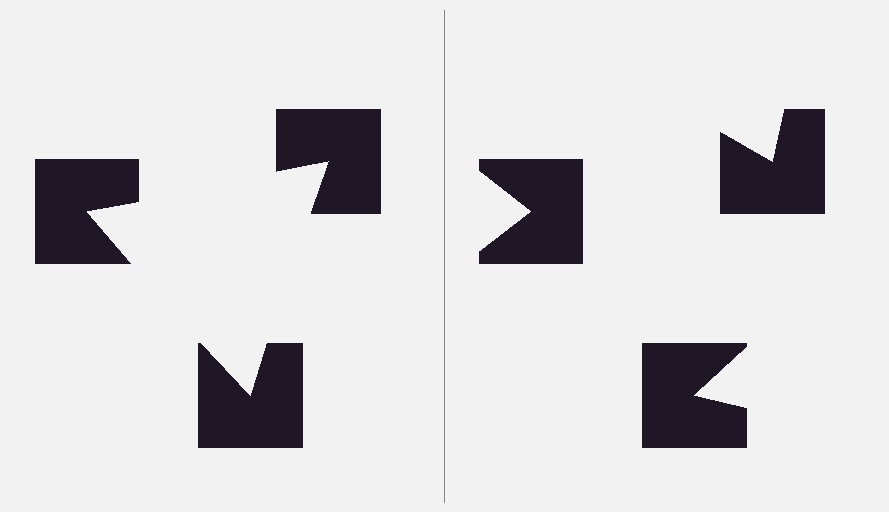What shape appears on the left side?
An illusory triangle.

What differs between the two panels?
The notched squares are positioned identically on both sides; only the wedge orientations differ. On the left they align to a triangle; on the right they are misaligned.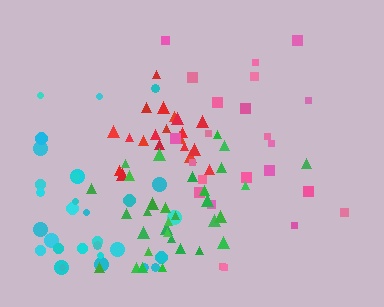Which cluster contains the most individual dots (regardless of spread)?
Green (32).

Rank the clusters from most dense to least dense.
red, green, cyan, pink.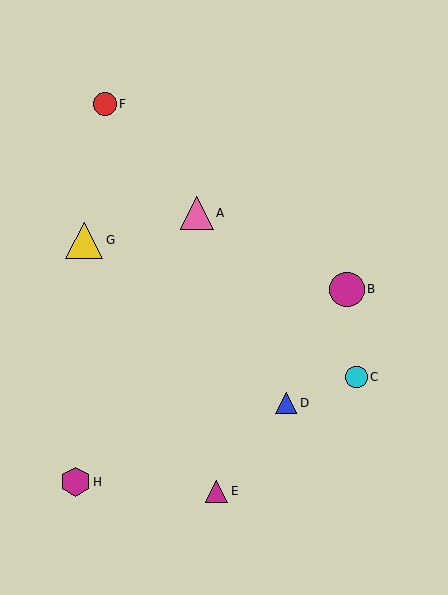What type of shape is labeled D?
Shape D is a blue triangle.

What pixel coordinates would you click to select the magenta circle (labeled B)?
Click at (347, 289) to select the magenta circle B.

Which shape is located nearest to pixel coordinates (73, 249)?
The yellow triangle (labeled G) at (84, 240) is nearest to that location.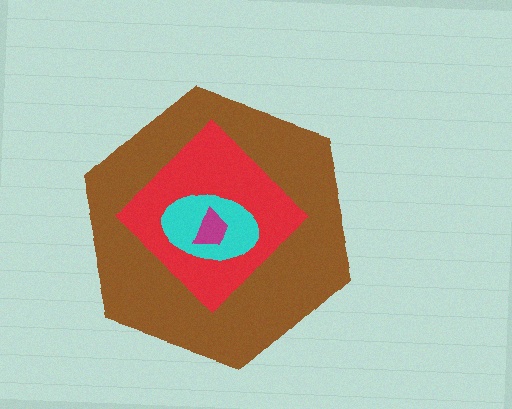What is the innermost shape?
The magenta trapezoid.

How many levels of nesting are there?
4.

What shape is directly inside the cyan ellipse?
The magenta trapezoid.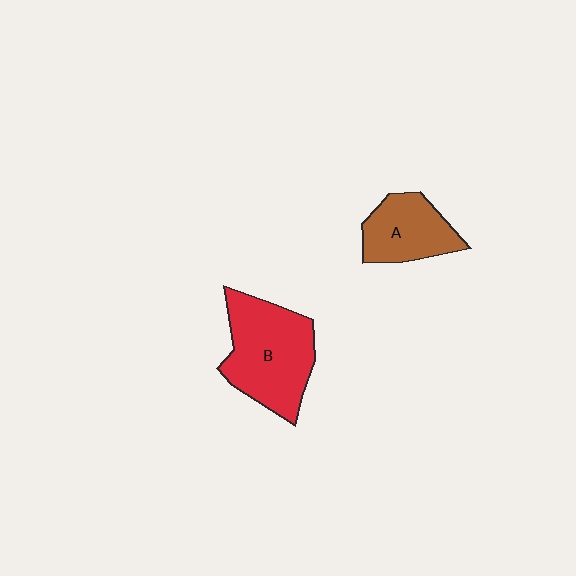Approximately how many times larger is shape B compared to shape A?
Approximately 1.6 times.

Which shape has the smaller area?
Shape A (brown).